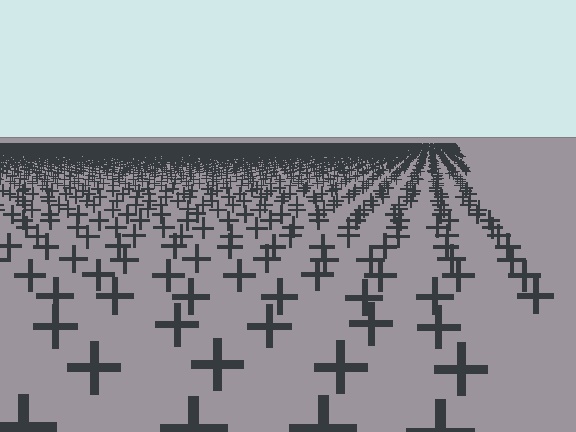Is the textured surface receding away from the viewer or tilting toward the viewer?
The surface is receding away from the viewer. Texture elements get smaller and denser toward the top.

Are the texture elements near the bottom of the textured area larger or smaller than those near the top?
Larger. Near the bottom, elements are closer to the viewer and appear at a bigger on-screen size.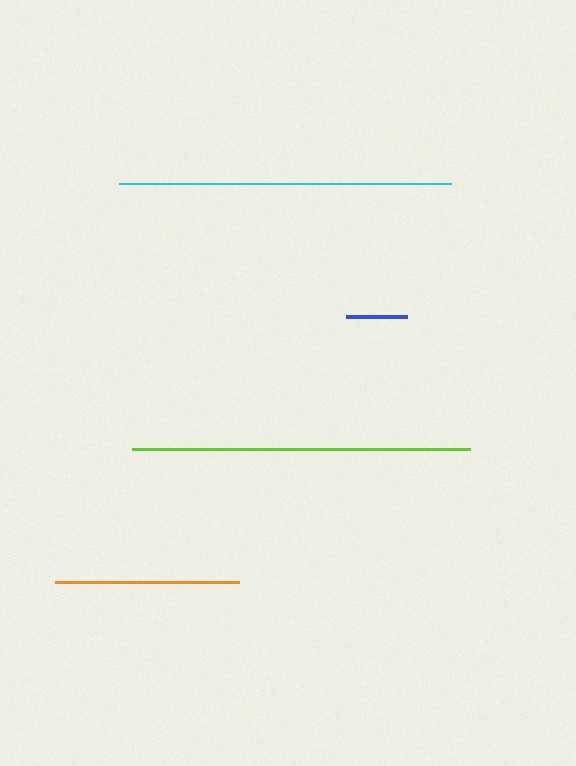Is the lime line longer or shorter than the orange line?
The lime line is longer than the orange line.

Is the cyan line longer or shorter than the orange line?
The cyan line is longer than the orange line.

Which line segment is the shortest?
The blue line is the shortest at approximately 62 pixels.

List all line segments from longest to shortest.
From longest to shortest: lime, cyan, orange, blue.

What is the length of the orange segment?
The orange segment is approximately 184 pixels long.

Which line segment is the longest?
The lime line is the longest at approximately 338 pixels.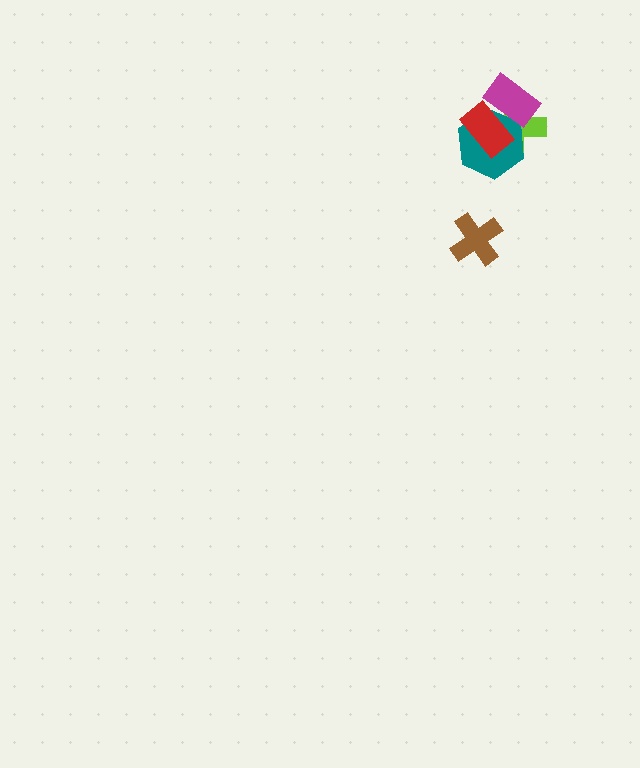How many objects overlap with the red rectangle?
3 objects overlap with the red rectangle.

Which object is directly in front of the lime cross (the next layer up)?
The teal hexagon is directly in front of the lime cross.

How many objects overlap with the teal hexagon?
3 objects overlap with the teal hexagon.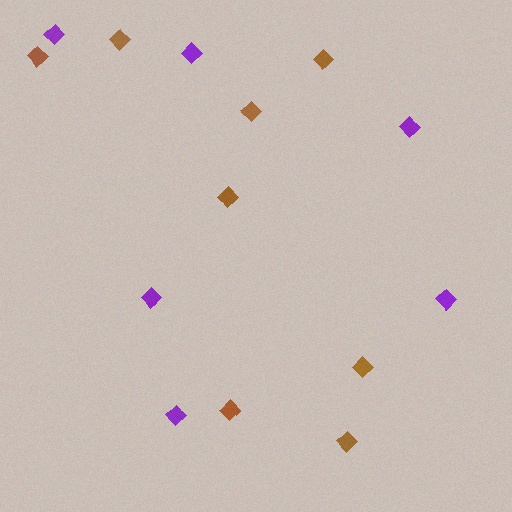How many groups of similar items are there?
There are 2 groups: one group of brown diamonds (8) and one group of purple diamonds (6).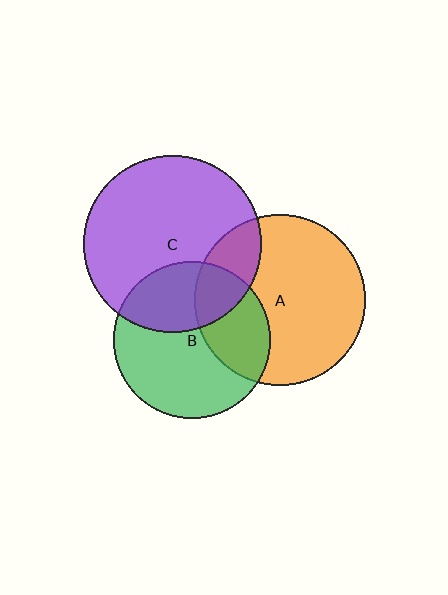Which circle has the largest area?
Circle C (purple).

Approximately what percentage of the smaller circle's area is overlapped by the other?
Approximately 35%.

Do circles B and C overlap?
Yes.